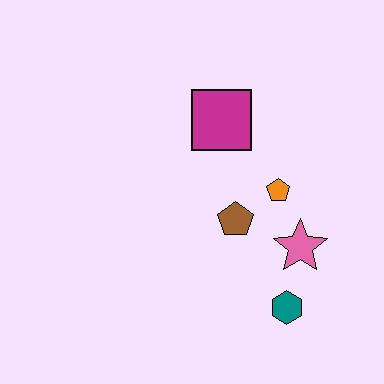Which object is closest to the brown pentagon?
The orange pentagon is closest to the brown pentagon.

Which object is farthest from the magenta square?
The teal hexagon is farthest from the magenta square.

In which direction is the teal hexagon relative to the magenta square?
The teal hexagon is below the magenta square.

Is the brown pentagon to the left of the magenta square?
No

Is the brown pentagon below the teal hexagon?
No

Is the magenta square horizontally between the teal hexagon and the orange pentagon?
No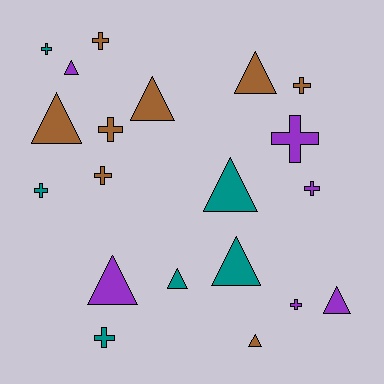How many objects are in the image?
There are 20 objects.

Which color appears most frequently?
Brown, with 8 objects.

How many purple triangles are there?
There are 3 purple triangles.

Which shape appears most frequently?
Cross, with 10 objects.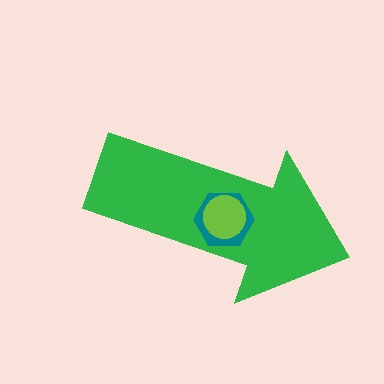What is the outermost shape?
The green arrow.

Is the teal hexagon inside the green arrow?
Yes.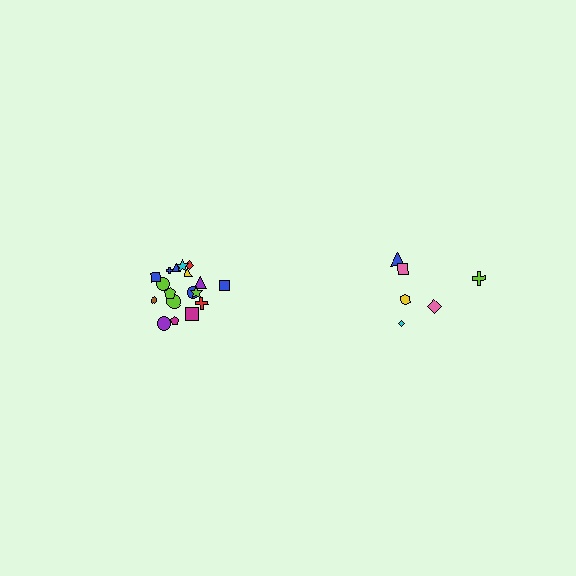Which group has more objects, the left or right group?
The left group.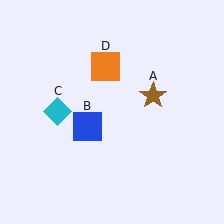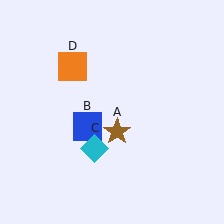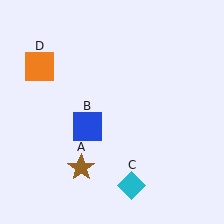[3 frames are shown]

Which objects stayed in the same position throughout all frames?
Blue square (object B) remained stationary.